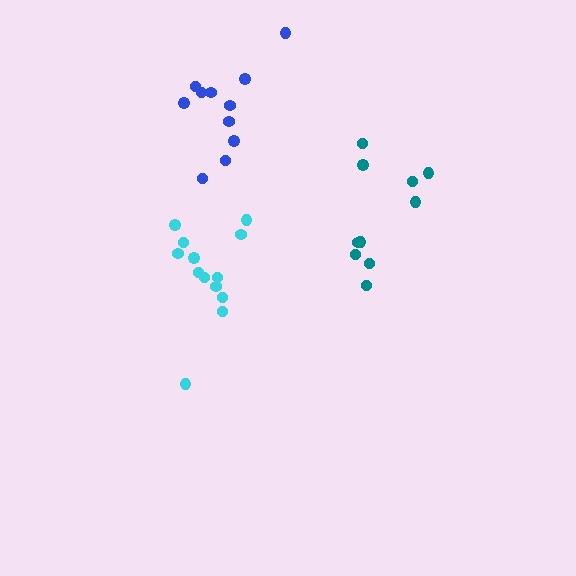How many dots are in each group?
Group 1: 11 dots, Group 2: 10 dots, Group 3: 13 dots (34 total).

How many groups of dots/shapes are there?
There are 3 groups.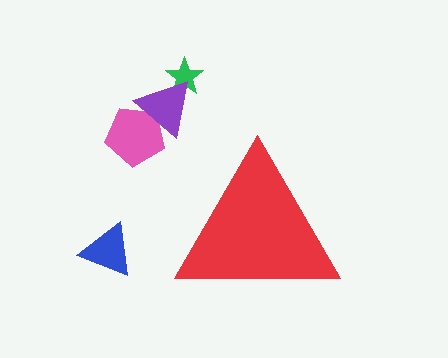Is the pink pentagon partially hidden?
No, the pink pentagon is fully visible.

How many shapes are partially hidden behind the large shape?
0 shapes are partially hidden.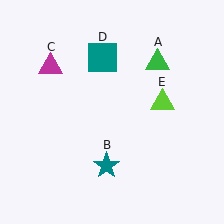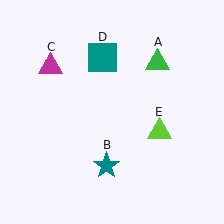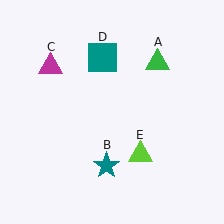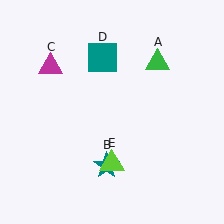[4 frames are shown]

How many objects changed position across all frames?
1 object changed position: lime triangle (object E).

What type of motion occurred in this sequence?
The lime triangle (object E) rotated clockwise around the center of the scene.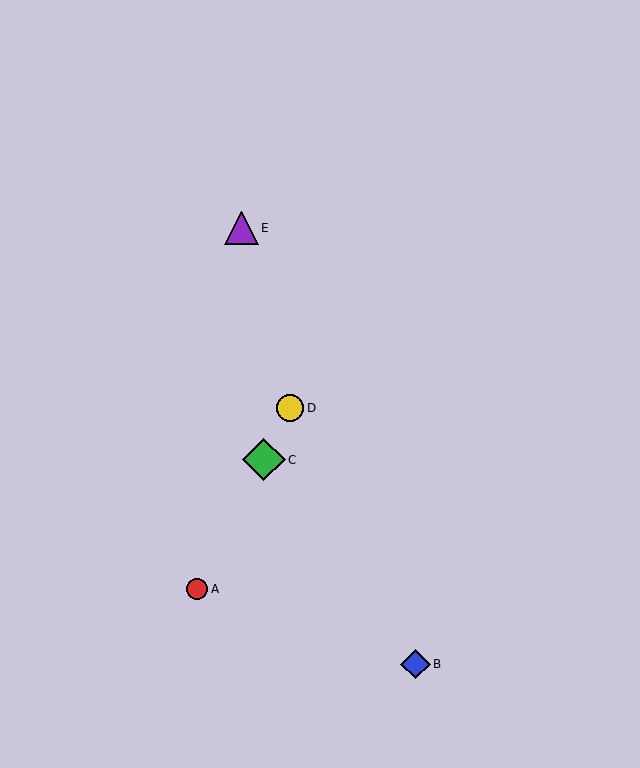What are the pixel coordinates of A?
Object A is at (197, 589).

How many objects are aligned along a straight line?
3 objects (A, C, D) are aligned along a straight line.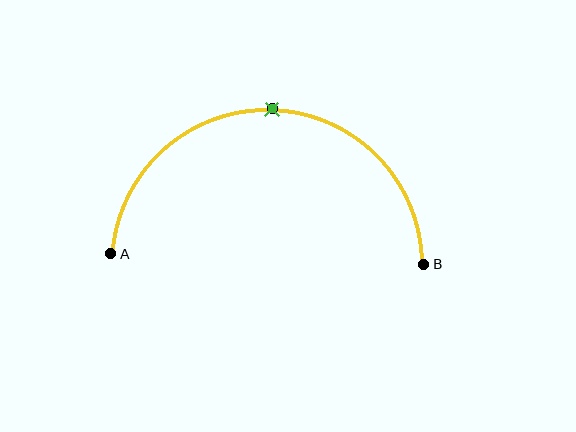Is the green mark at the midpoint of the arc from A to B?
Yes. The green mark lies on the arc at equal arc-length from both A and B — it is the arc midpoint.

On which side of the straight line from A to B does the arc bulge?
The arc bulges above the straight line connecting A and B.